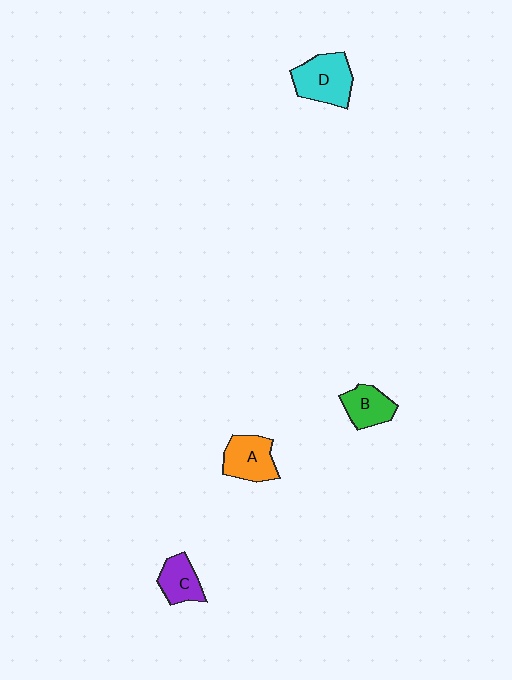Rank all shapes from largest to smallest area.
From largest to smallest: D (cyan), A (orange), B (green), C (purple).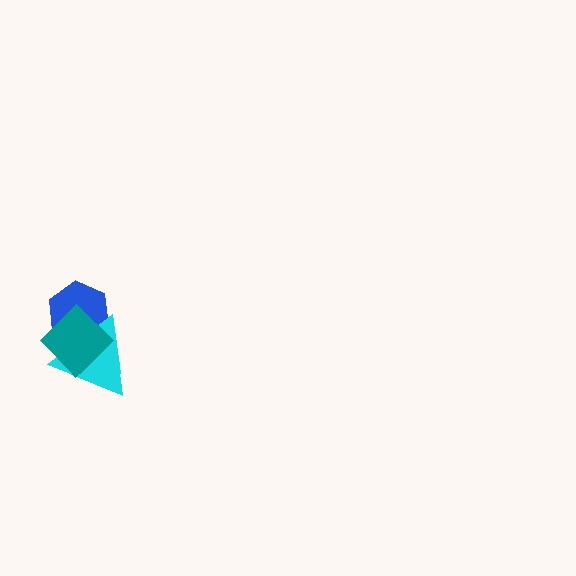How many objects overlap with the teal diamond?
2 objects overlap with the teal diamond.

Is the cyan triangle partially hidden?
Yes, it is partially covered by another shape.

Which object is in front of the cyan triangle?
The teal diamond is in front of the cyan triangle.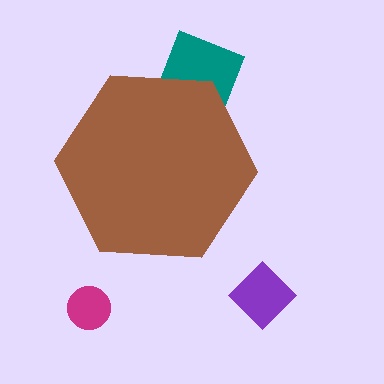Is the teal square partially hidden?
Yes, the teal square is partially hidden behind the brown hexagon.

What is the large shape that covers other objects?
A brown hexagon.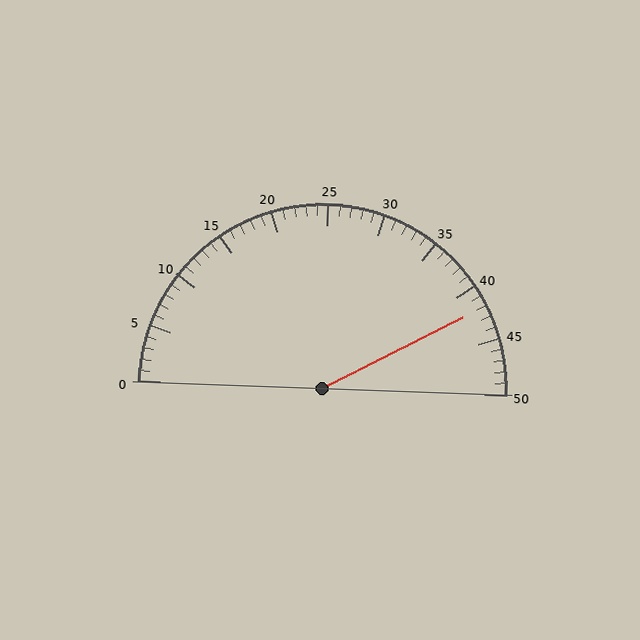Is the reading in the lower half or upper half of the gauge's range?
The reading is in the upper half of the range (0 to 50).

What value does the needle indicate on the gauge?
The needle indicates approximately 42.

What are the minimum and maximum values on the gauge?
The gauge ranges from 0 to 50.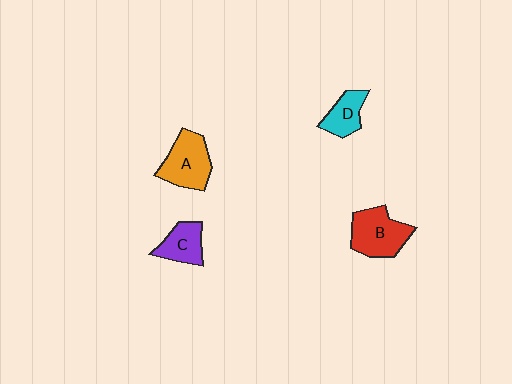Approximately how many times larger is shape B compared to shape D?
Approximately 1.6 times.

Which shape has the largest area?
Shape B (red).